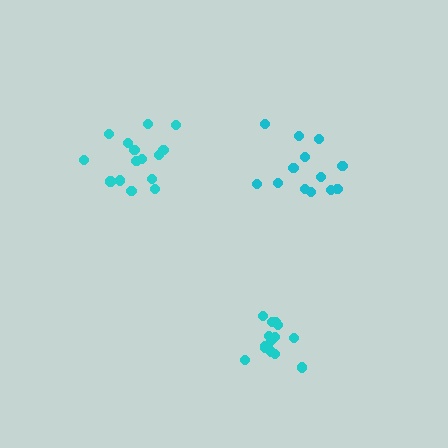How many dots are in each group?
Group 1: 15 dots, Group 2: 13 dots, Group 3: 14 dots (42 total).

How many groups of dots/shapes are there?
There are 3 groups.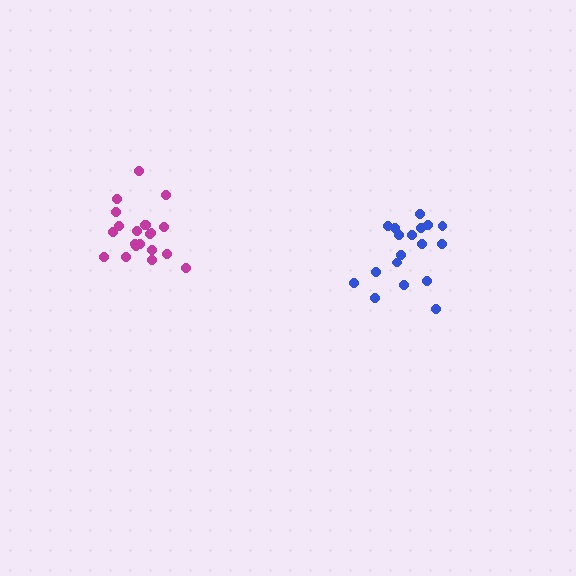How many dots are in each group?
Group 1: 18 dots, Group 2: 21 dots (39 total).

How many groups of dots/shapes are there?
There are 2 groups.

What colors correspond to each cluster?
The clusters are colored: blue, magenta.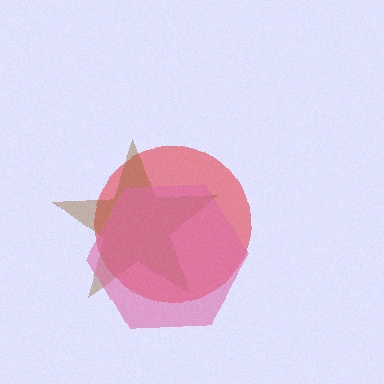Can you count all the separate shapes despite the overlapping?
Yes, there are 3 separate shapes.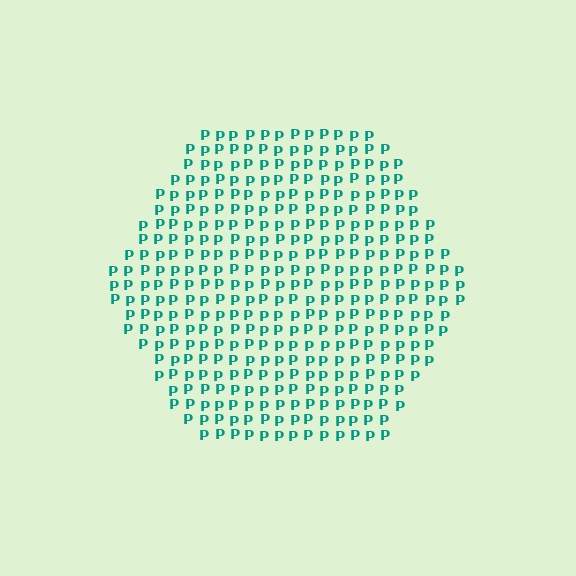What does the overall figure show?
The overall figure shows a hexagon.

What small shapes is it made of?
It is made of small letter P's.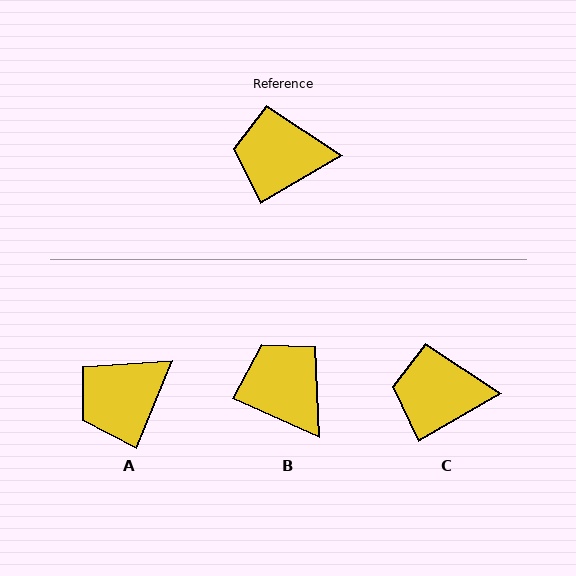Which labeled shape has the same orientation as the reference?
C.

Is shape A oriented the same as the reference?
No, it is off by about 38 degrees.